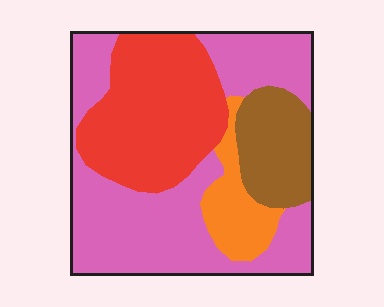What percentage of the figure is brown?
Brown takes up less than a quarter of the figure.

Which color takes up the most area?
Pink, at roughly 45%.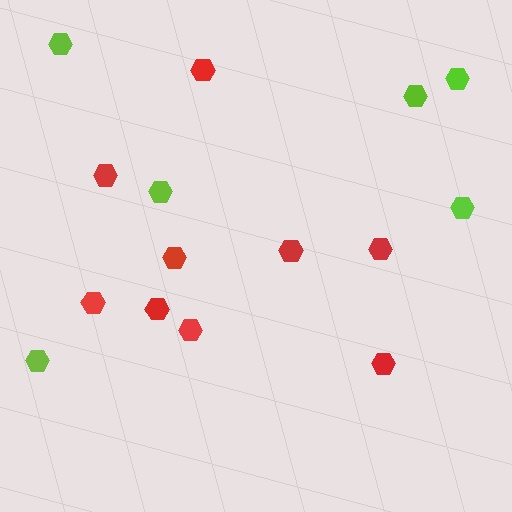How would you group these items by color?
There are 2 groups: one group of red hexagons (9) and one group of lime hexagons (6).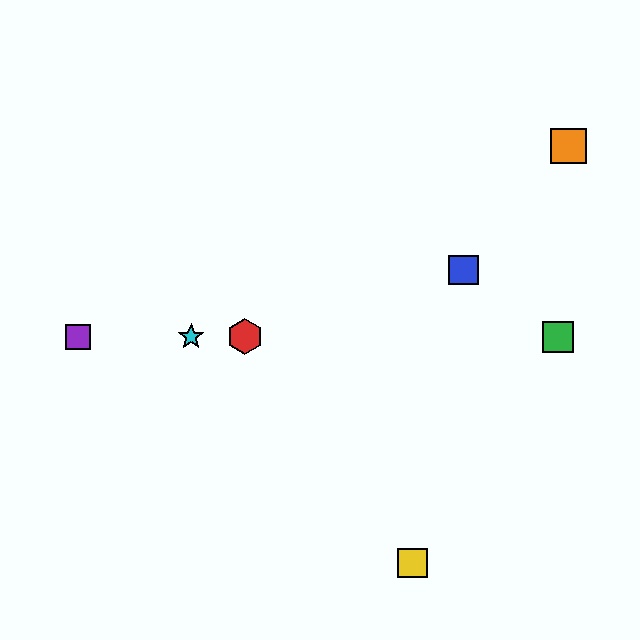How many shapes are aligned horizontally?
4 shapes (the red hexagon, the green square, the purple square, the cyan star) are aligned horizontally.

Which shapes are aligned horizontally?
The red hexagon, the green square, the purple square, the cyan star are aligned horizontally.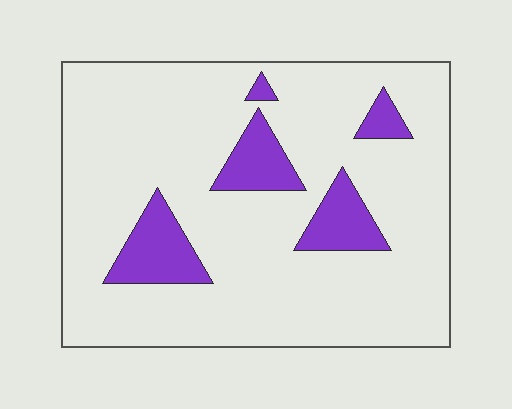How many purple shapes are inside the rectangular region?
5.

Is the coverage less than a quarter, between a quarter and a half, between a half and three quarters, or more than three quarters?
Less than a quarter.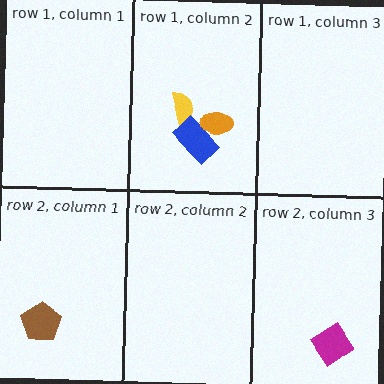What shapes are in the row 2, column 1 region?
The brown pentagon.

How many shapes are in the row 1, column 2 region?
3.